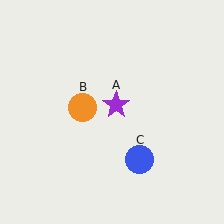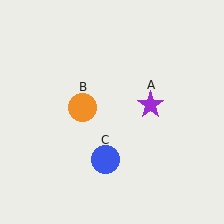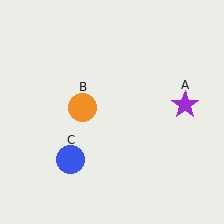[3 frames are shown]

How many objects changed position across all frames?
2 objects changed position: purple star (object A), blue circle (object C).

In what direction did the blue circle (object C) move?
The blue circle (object C) moved left.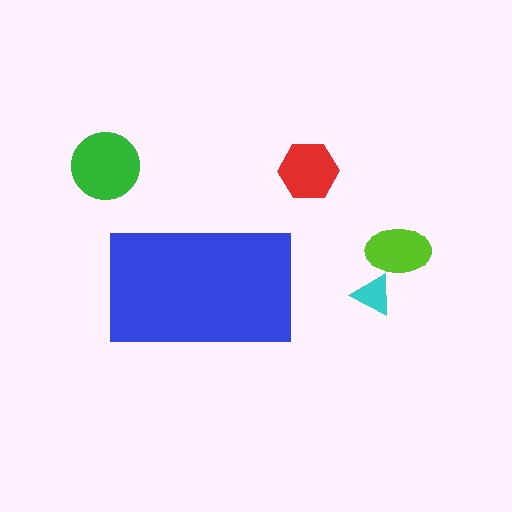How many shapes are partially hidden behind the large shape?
0 shapes are partially hidden.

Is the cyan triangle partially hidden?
No, the cyan triangle is fully visible.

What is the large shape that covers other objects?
A blue rectangle.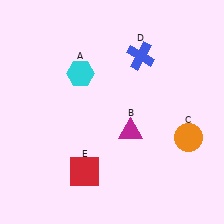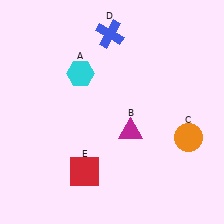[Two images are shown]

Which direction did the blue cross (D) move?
The blue cross (D) moved left.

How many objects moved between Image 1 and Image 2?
1 object moved between the two images.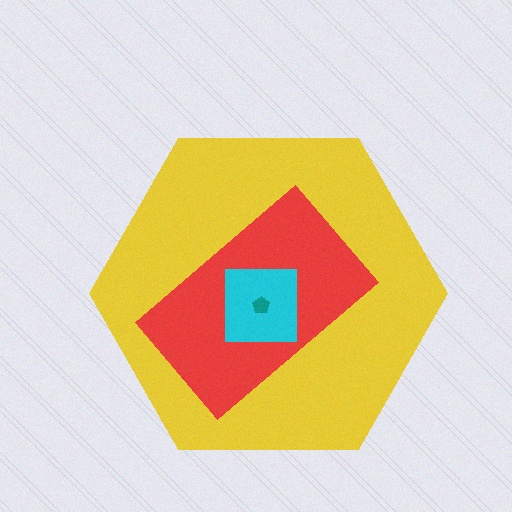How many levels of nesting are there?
4.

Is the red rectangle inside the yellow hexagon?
Yes.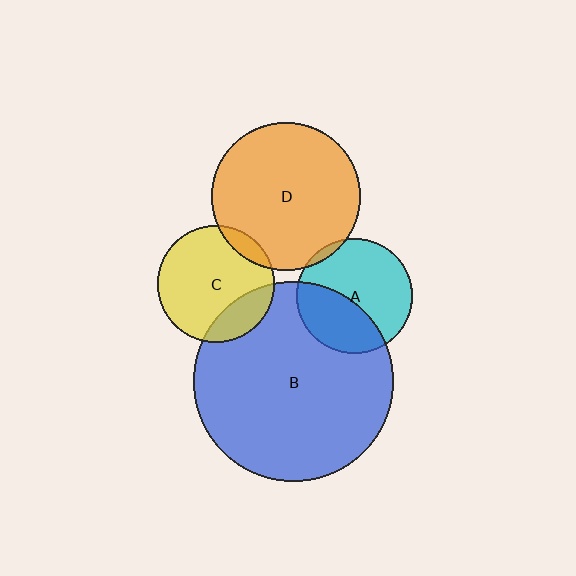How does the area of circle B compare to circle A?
Approximately 3.0 times.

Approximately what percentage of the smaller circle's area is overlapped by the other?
Approximately 20%.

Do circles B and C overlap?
Yes.